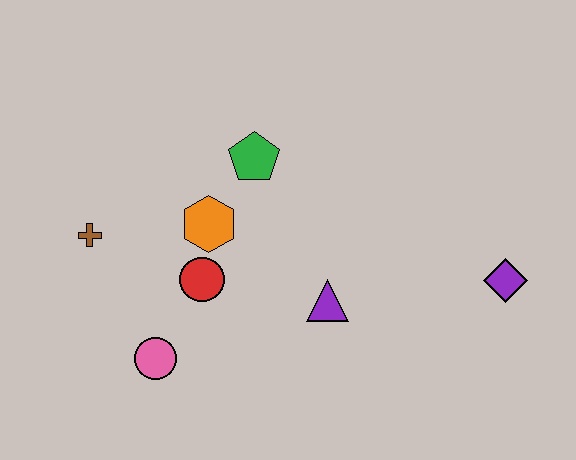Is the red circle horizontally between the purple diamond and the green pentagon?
No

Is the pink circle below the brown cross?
Yes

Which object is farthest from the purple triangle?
The brown cross is farthest from the purple triangle.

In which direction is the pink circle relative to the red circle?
The pink circle is below the red circle.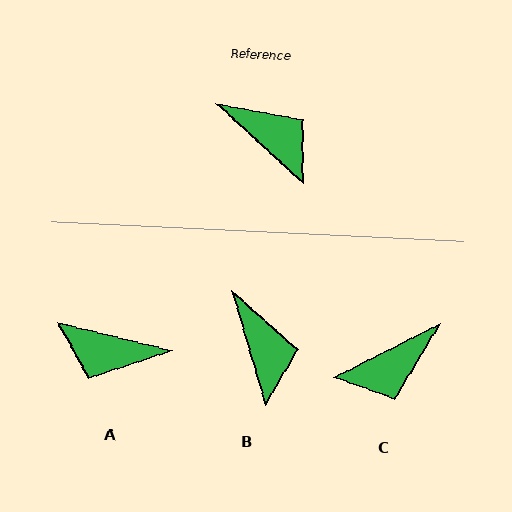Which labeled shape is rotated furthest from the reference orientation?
A, about 151 degrees away.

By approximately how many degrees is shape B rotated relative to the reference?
Approximately 31 degrees clockwise.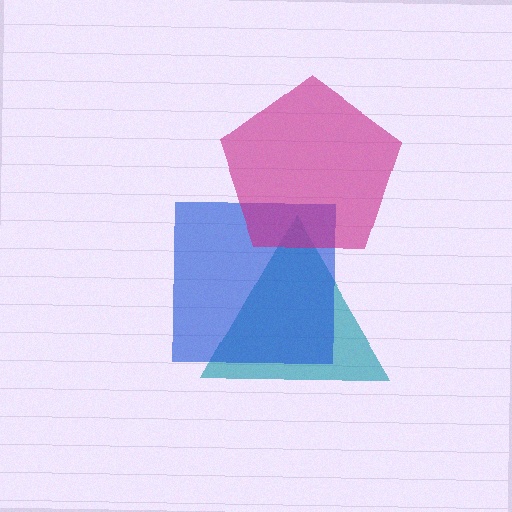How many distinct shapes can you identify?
There are 3 distinct shapes: a teal triangle, a blue square, a magenta pentagon.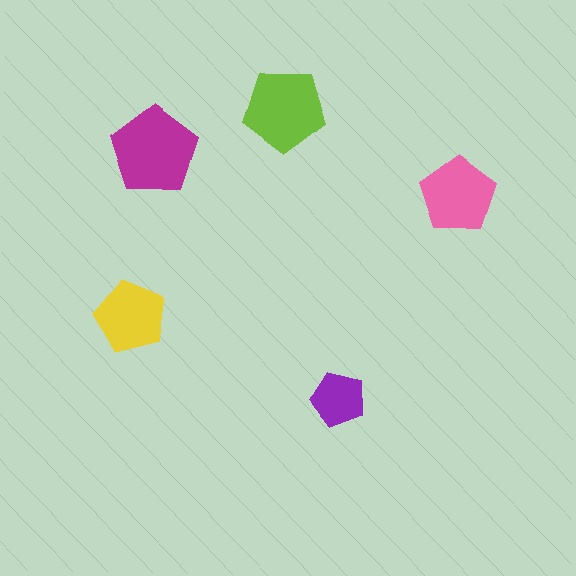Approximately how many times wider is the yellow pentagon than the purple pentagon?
About 1.5 times wider.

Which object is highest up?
The lime pentagon is topmost.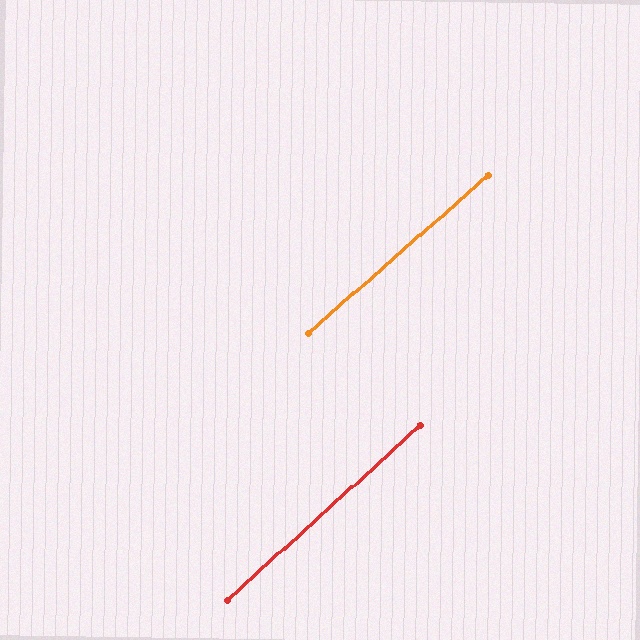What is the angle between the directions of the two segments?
Approximately 1 degree.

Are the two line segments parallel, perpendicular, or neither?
Parallel — their directions differ by only 1.1°.